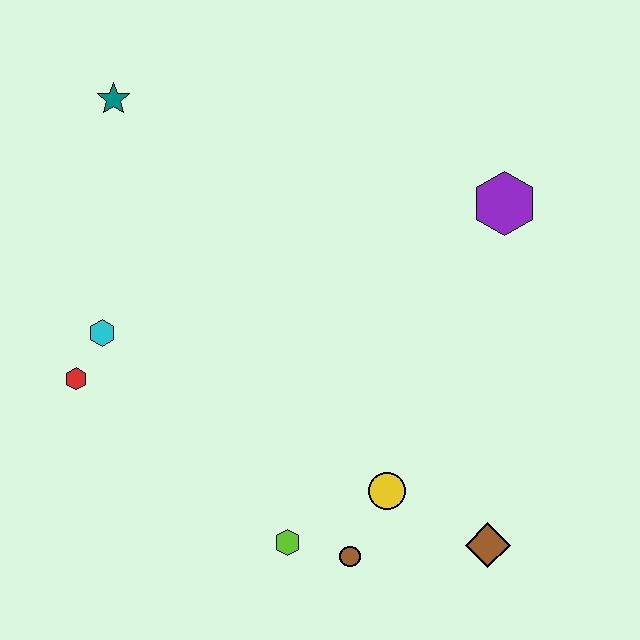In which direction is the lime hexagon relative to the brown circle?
The lime hexagon is to the left of the brown circle.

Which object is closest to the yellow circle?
The brown circle is closest to the yellow circle.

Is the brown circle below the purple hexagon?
Yes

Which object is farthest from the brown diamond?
The teal star is farthest from the brown diamond.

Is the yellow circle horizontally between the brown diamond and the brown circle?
Yes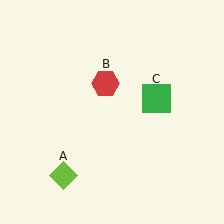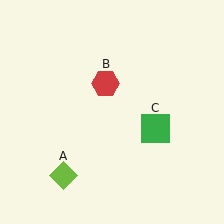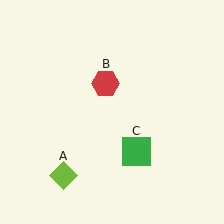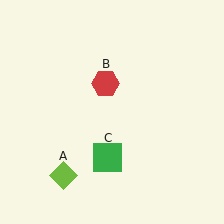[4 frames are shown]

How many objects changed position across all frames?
1 object changed position: green square (object C).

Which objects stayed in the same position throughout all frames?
Lime diamond (object A) and red hexagon (object B) remained stationary.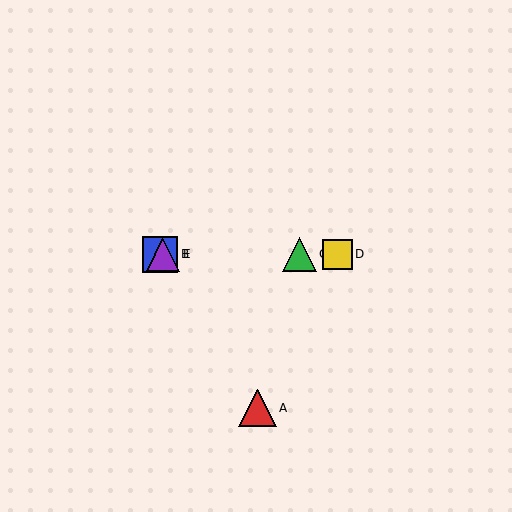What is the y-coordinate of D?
Object D is at y≈254.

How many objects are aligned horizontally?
4 objects (B, C, D, E) are aligned horizontally.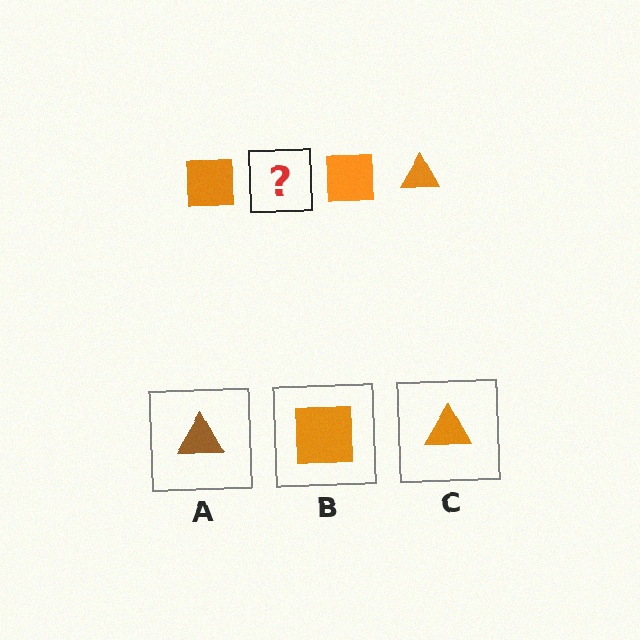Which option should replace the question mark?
Option C.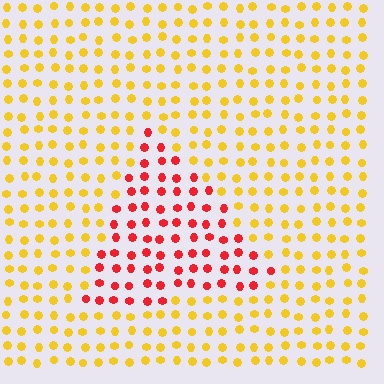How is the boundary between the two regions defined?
The boundary is defined purely by a slight shift in hue (about 53 degrees). Spacing, size, and orientation are identical on both sides.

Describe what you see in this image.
The image is filled with small yellow elements in a uniform arrangement. A triangle-shaped region is visible where the elements are tinted to a slightly different hue, forming a subtle color boundary.